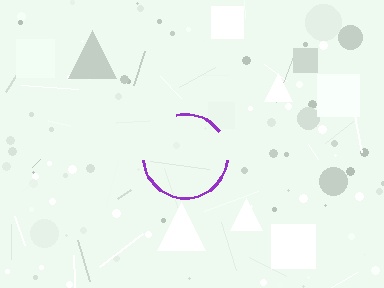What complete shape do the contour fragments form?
The contour fragments form a circle.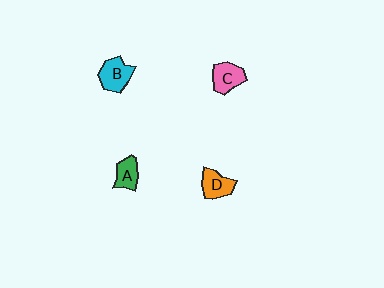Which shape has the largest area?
Shape B (cyan).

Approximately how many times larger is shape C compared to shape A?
Approximately 1.2 times.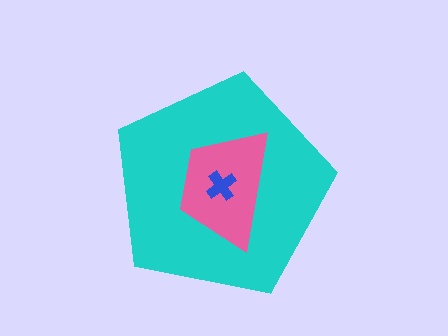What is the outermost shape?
The cyan pentagon.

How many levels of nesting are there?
3.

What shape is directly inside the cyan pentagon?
The pink trapezoid.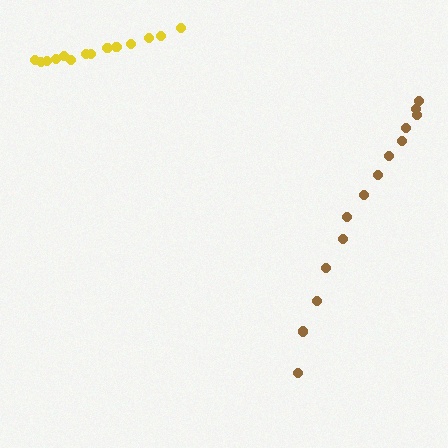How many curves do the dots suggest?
There are 2 distinct paths.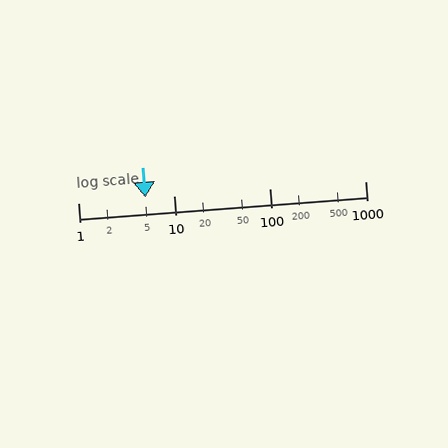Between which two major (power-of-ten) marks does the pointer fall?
The pointer is between 1 and 10.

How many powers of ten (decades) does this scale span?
The scale spans 3 decades, from 1 to 1000.